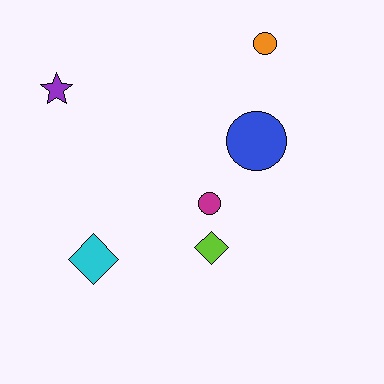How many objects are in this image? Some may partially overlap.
There are 6 objects.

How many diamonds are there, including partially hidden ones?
There are 2 diamonds.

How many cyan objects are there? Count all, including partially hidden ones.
There is 1 cyan object.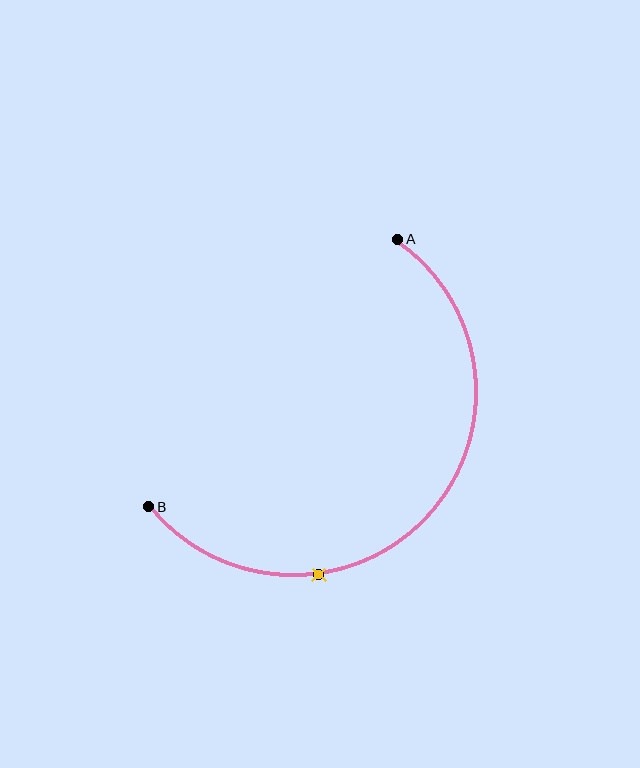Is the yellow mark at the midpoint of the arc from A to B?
No. The yellow mark lies on the arc but is closer to endpoint B. The arc midpoint would be at the point on the curve equidistant along the arc from both A and B.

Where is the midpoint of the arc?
The arc midpoint is the point on the curve farthest from the straight line joining A and B. It sits below and to the right of that line.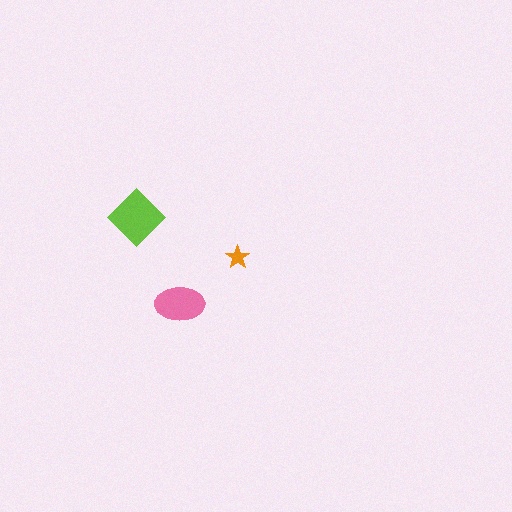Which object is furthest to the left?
The lime diamond is leftmost.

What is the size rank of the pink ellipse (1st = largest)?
2nd.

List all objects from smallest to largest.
The orange star, the pink ellipse, the lime diamond.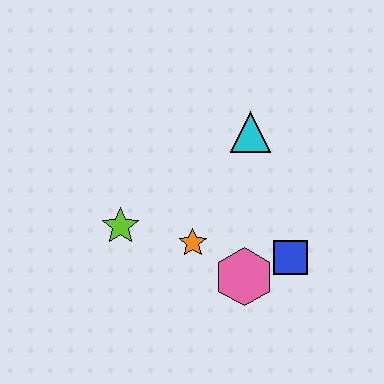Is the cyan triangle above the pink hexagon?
Yes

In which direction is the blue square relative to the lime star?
The blue square is to the right of the lime star.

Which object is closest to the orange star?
The pink hexagon is closest to the orange star.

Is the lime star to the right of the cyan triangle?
No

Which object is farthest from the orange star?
The cyan triangle is farthest from the orange star.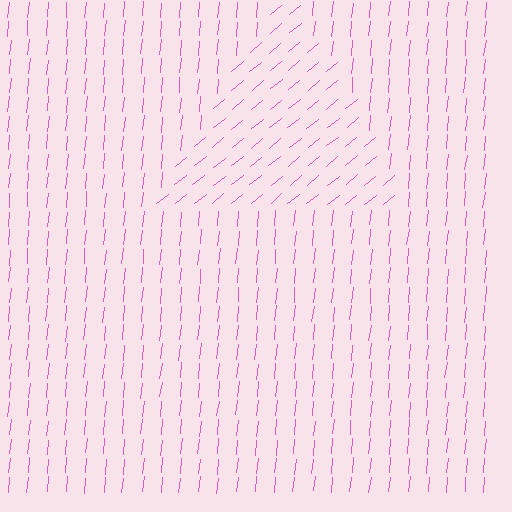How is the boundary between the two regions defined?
The boundary is defined purely by a change in line orientation (approximately 45 degrees difference). All lines are the same color and thickness.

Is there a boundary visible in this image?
Yes, there is a texture boundary formed by a change in line orientation.